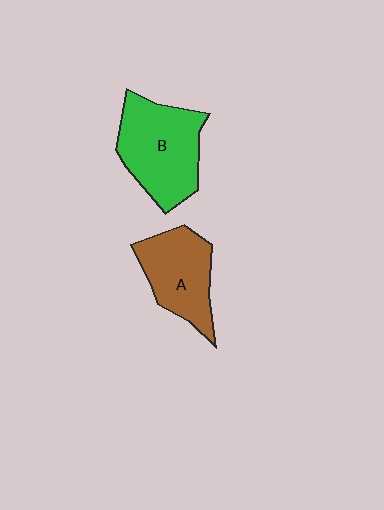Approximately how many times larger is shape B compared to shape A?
Approximately 1.3 times.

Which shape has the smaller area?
Shape A (brown).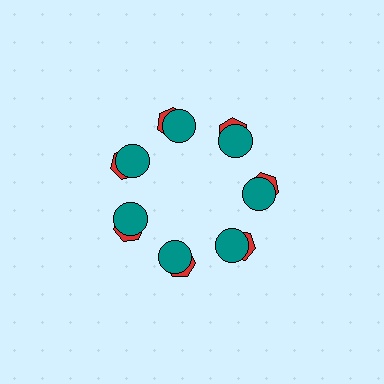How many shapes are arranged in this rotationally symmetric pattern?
There are 14 shapes, arranged in 7 groups of 2.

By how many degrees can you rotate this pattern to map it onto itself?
The pattern maps onto itself every 51 degrees of rotation.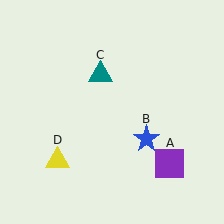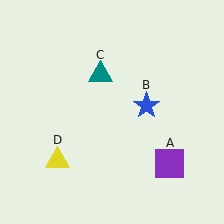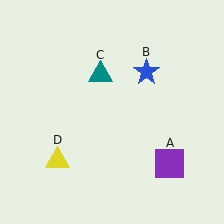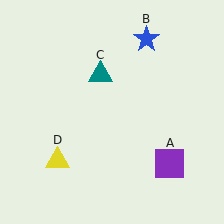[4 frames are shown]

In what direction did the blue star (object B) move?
The blue star (object B) moved up.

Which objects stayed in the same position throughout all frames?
Purple square (object A) and teal triangle (object C) and yellow triangle (object D) remained stationary.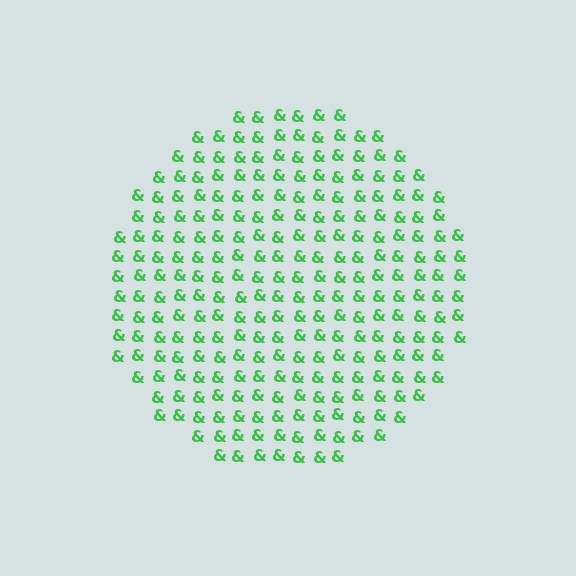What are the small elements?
The small elements are ampersands.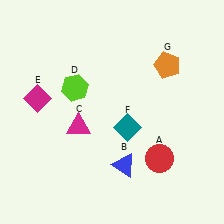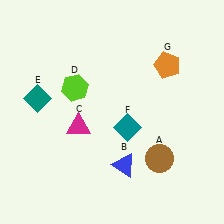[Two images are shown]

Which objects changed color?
A changed from red to brown. E changed from magenta to teal.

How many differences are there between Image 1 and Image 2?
There are 2 differences between the two images.